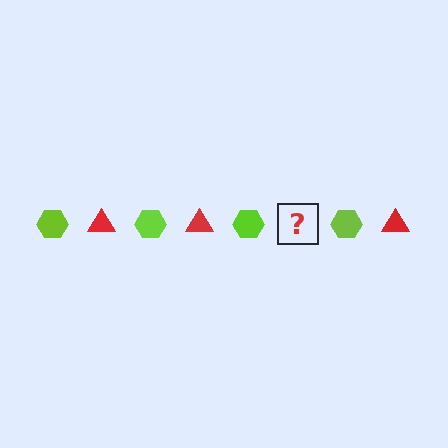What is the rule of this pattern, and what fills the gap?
The rule is that the pattern alternates between lime hexagon and red triangle. The gap should be filled with a red triangle.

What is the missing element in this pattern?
The missing element is a red triangle.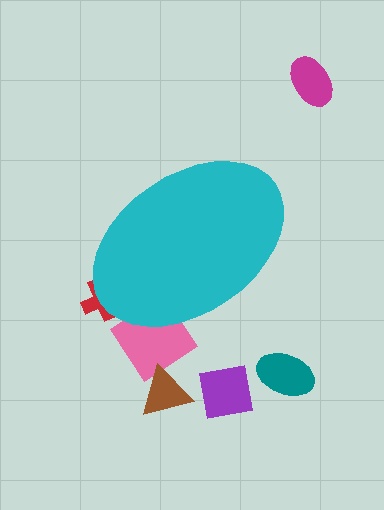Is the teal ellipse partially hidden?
No, the teal ellipse is fully visible.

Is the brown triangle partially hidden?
No, the brown triangle is fully visible.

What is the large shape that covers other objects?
A cyan ellipse.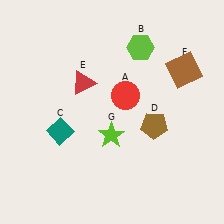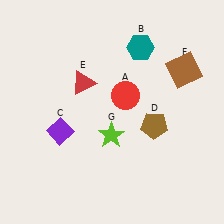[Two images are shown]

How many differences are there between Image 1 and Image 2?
There are 2 differences between the two images.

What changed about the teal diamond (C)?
In Image 1, C is teal. In Image 2, it changed to purple.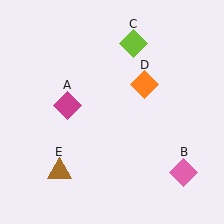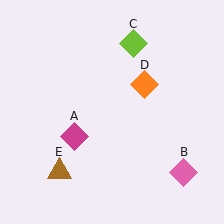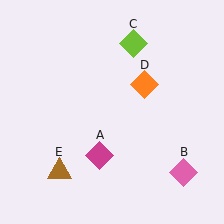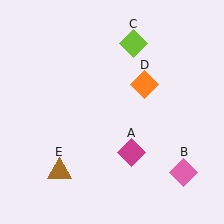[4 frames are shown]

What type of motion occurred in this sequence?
The magenta diamond (object A) rotated counterclockwise around the center of the scene.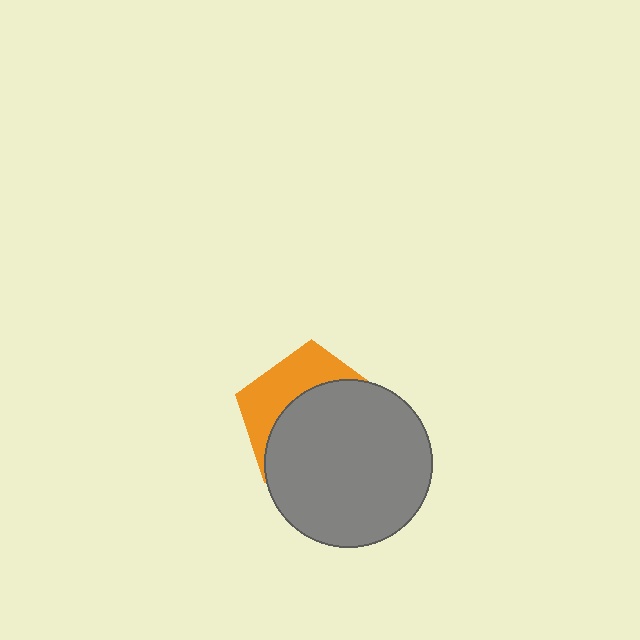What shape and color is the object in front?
The object in front is a gray circle.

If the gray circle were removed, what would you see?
You would see the complete orange pentagon.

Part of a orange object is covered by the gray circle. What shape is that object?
It is a pentagon.